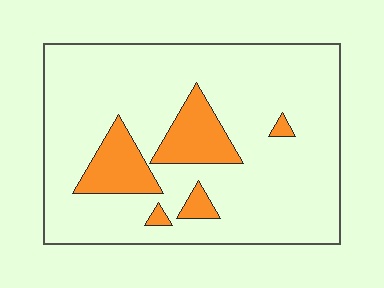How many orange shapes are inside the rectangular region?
5.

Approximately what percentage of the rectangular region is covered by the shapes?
Approximately 15%.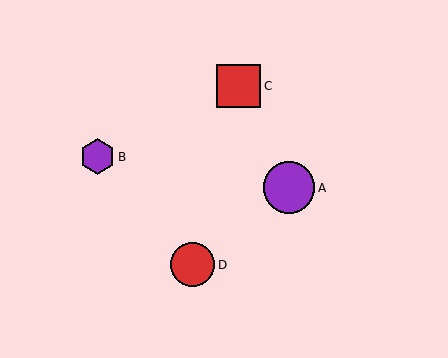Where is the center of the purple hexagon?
The center of the purple hexagon is at (97, 157).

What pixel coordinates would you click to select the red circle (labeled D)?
Click at (193, 265) to select the red circle D.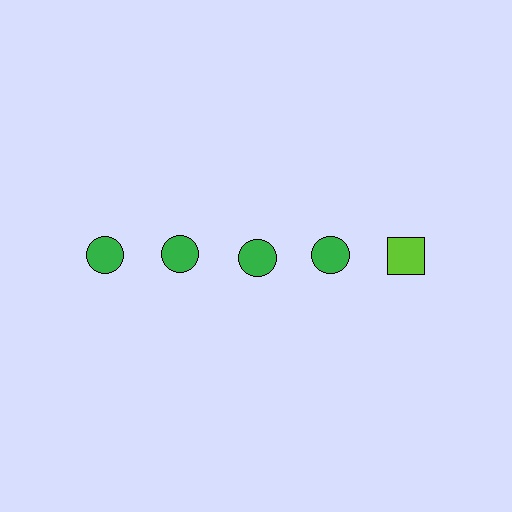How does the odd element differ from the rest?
It differs in both color (lime instead of green) and shape (square instead of circle).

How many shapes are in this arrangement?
There are 5 shapes arranged in a grid pattern.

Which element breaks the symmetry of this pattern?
The lime square in the top row, rightmost column breaks the symmetry. All other shapes are green circles.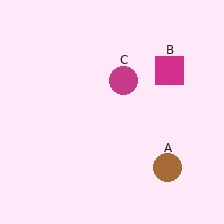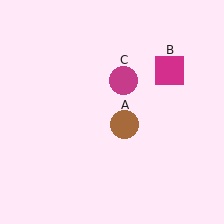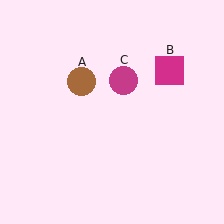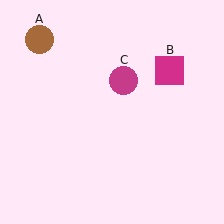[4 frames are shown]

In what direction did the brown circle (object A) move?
The brown circle (object A) moved up and to the left.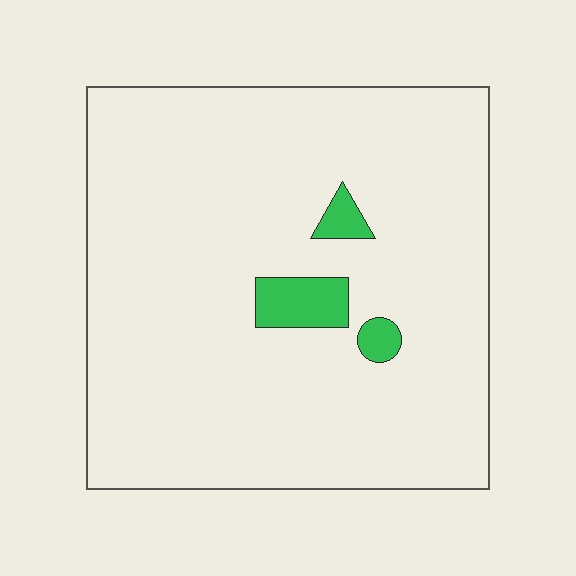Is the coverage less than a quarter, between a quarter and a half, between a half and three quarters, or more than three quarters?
Less than a quarter.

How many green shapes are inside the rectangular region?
3.